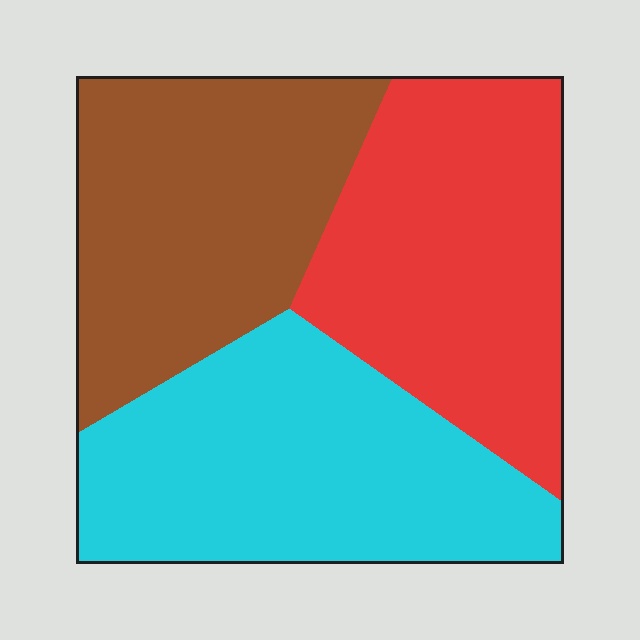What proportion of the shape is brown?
Brown covers roughly 30% of the shape.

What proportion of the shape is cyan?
Cyan takes up about three eighths (3/8) of the shape.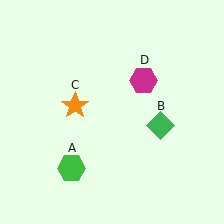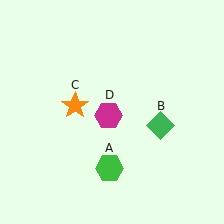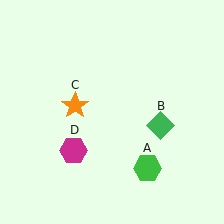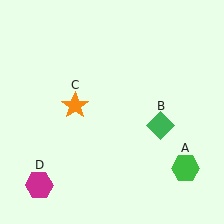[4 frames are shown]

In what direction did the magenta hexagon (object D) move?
The magenta hexagon (object D) moved down and to the left.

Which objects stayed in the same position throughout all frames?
Green diamond (object B) and orange star (object C) remained stationary.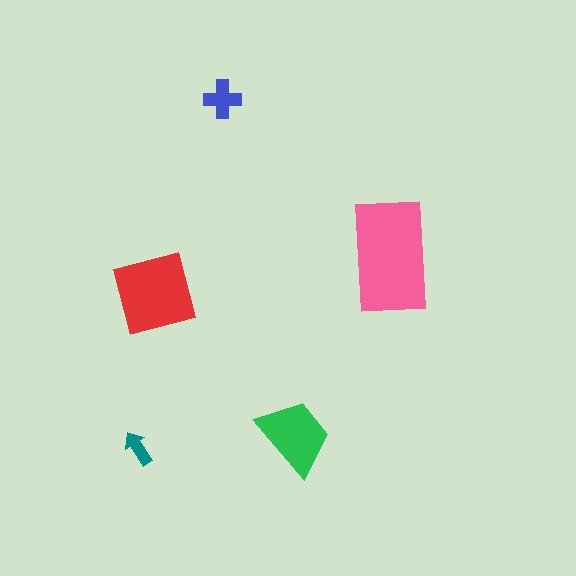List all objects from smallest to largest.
The teal arrow, the blue cross, the green trapezoid, the red square, the pink rectangle.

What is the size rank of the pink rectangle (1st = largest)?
1st.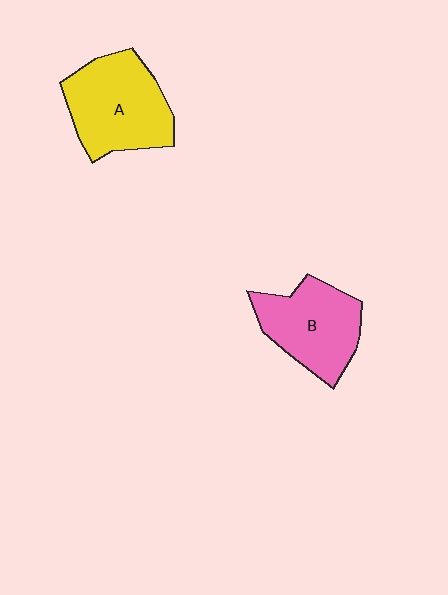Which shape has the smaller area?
Shape B (pink).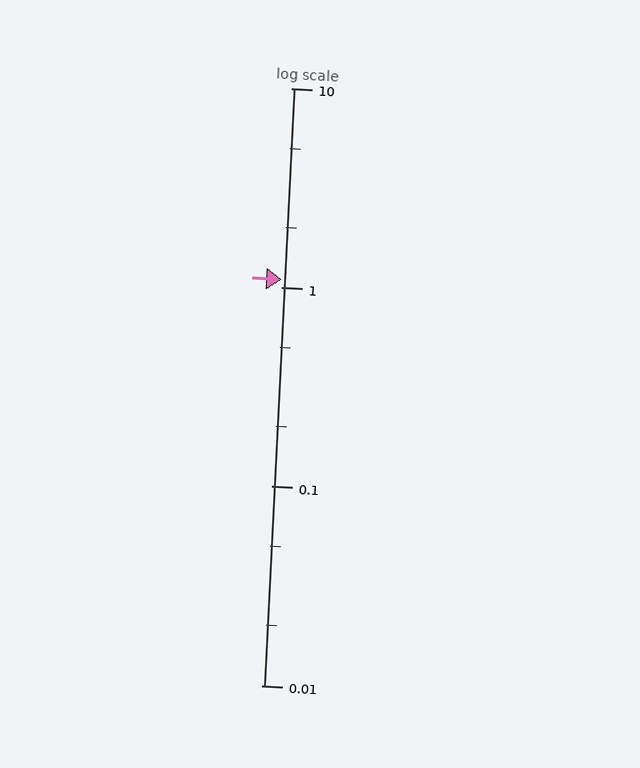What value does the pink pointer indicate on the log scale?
The pointer indicates approximately 1.1.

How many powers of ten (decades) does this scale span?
The scale spans 3 decades, from 0.01 to 10.